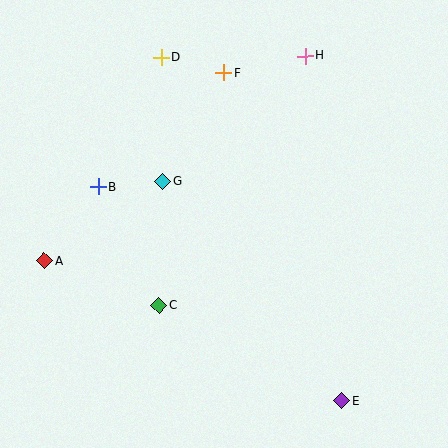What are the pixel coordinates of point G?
Point G is at (163, 181).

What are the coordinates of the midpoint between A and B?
The midpoint between A and B is at (71, 224).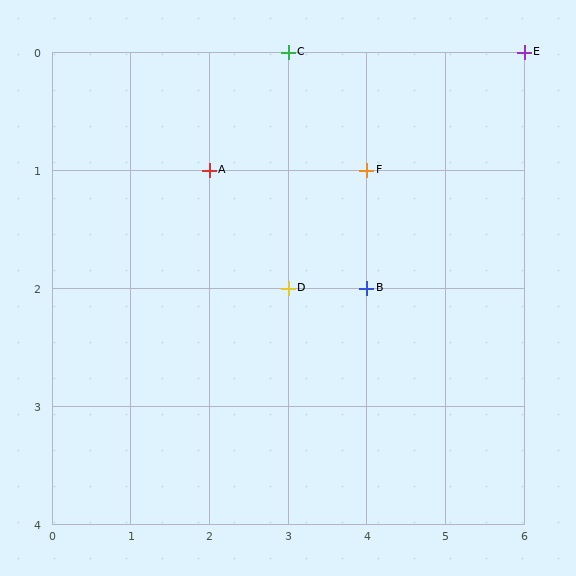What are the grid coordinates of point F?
Point F is at grid coordinates (4, 1).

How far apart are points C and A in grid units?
Points C and A are 1 column and 1 row apart (about 1.4 grid units diagonally).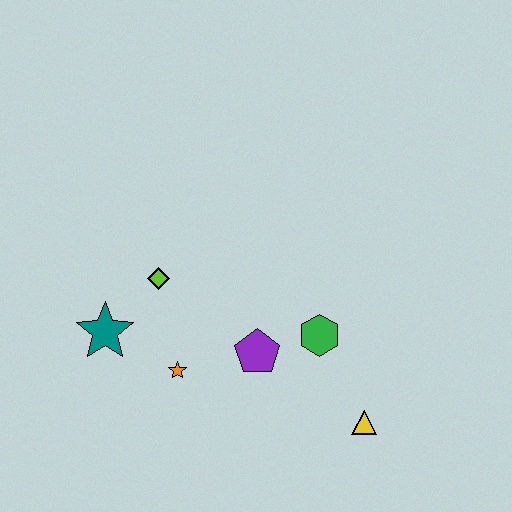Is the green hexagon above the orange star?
Yes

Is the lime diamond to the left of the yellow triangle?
Yes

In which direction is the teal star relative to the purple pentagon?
The teal star is to the left of the purple pentagon.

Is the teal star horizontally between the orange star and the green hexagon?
No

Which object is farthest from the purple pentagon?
The teal star is farthest from the purple pentagon.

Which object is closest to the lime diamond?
The teal star is closest to the lime diamond.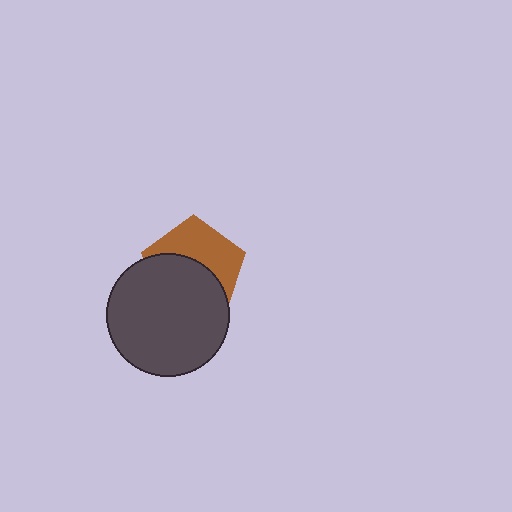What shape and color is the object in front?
The object in front is a dark gray circle.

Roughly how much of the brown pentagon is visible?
About half of it is visible (roughly 46%).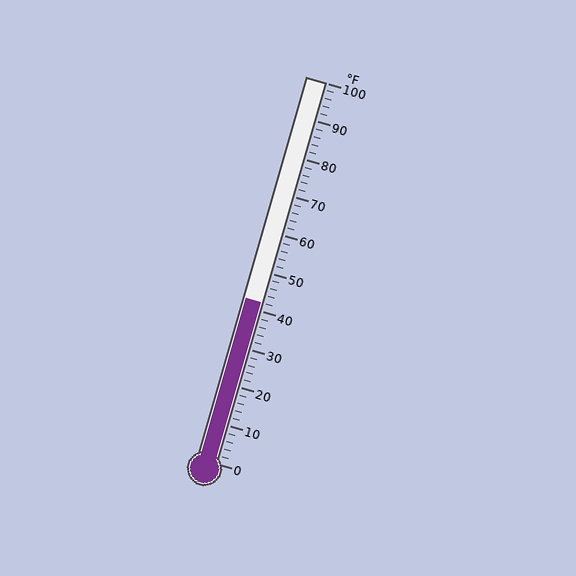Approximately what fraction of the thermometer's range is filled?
The thermometer is filled to approximately 40% of its range.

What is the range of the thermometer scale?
The thermometer scale ranges from 0°F to 100°F.